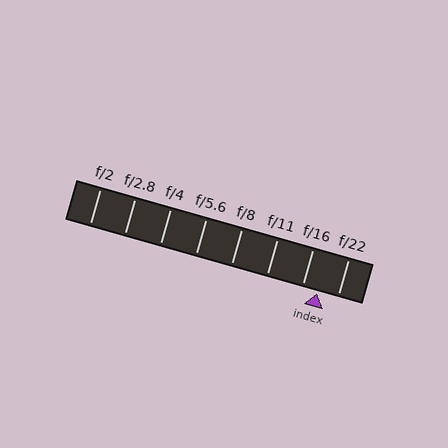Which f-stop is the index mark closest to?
The index mark is closest to f/16.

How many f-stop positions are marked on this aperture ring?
There are 8 f-stop positions marked.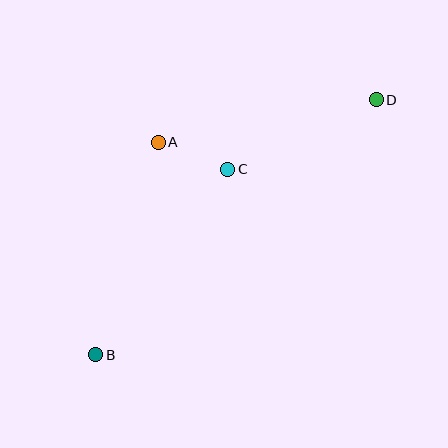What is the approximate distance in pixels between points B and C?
The distance between B and C is approximately 228 pixels.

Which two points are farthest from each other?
Points B and D are farthest from each other.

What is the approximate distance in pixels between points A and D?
The distance between A and D is approximately 222 pixels.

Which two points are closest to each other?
Points A and C are closest to each other.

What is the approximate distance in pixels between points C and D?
The distance between C and D is approximately 164 pixels.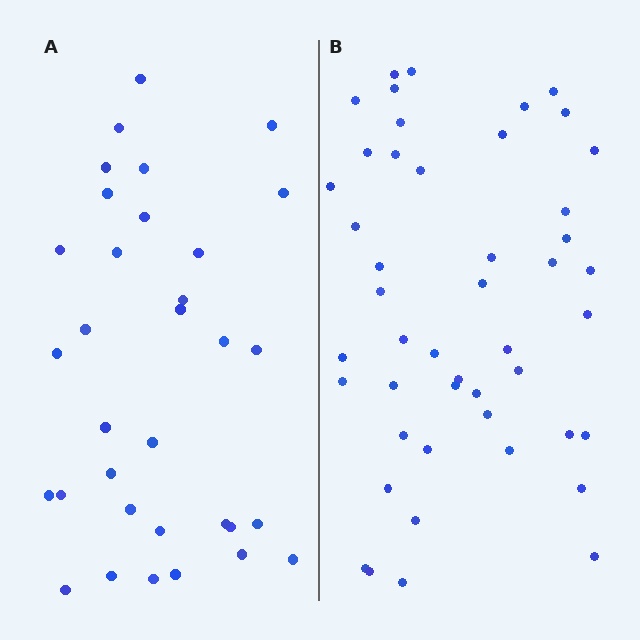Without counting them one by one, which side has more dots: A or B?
Region B (the right region) has more dots.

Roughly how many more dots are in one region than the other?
Region B has approximately 15 more dots than region A.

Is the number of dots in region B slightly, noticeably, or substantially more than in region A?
Region B has noticeably more, but not dramatically so. The ratio is roughly 1.4 to 1.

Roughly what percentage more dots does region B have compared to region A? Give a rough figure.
About 40% more.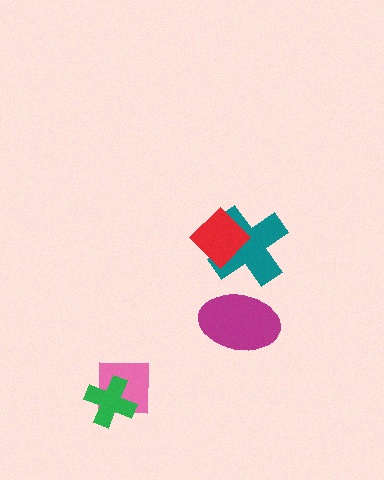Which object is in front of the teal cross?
The red diamond is in front of the teal cross.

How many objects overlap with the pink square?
1 object overlaps with the pink square.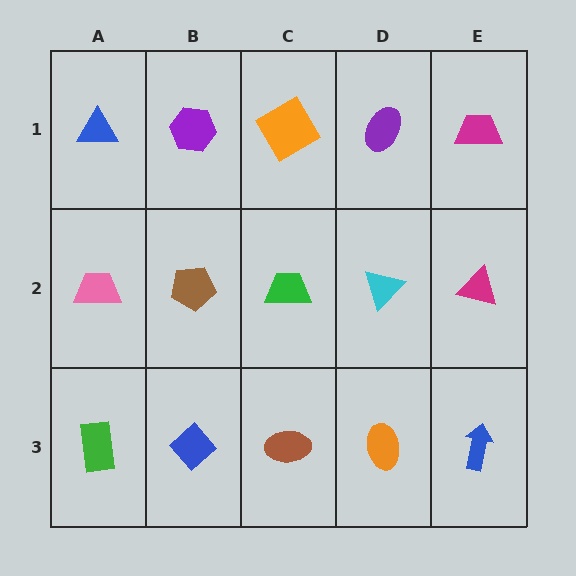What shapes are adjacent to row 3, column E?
A magenta triangle (row 2, column E), an orange ellipse (row 3, column D).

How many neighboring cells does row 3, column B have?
3.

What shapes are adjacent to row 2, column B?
A purple hexagon (row 1, column B), a blue diamond (row 3, column B), a pink trapezoid (row 2, column A), a green trapezoid (row 2, column C).